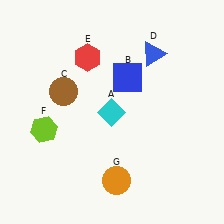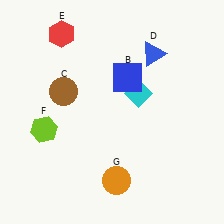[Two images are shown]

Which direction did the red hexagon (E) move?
The red hexagon (E) moved left.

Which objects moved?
The objects that moved are: the cyan diamond (A), the red hexagon (E).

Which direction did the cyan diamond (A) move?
The cyan diamond (A) moved right.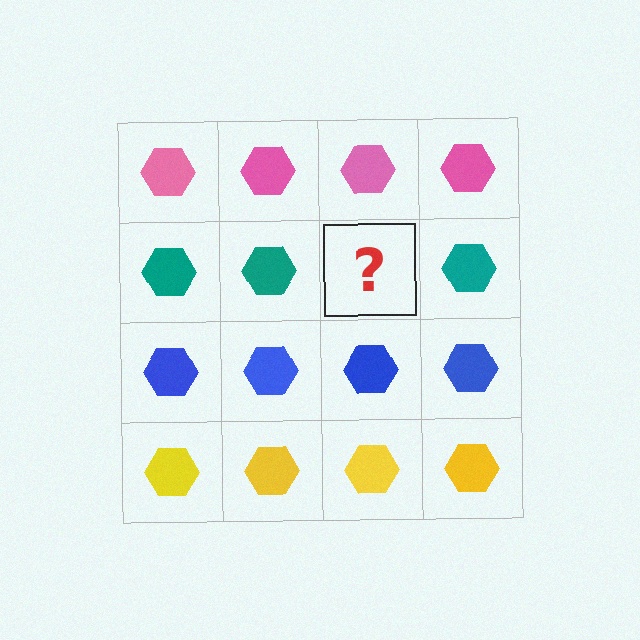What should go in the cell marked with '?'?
The missing cell should contain a teal hexagon.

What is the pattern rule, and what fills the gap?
The rule is that each row has a consistent color. The gap should be filled with a teal hexagon.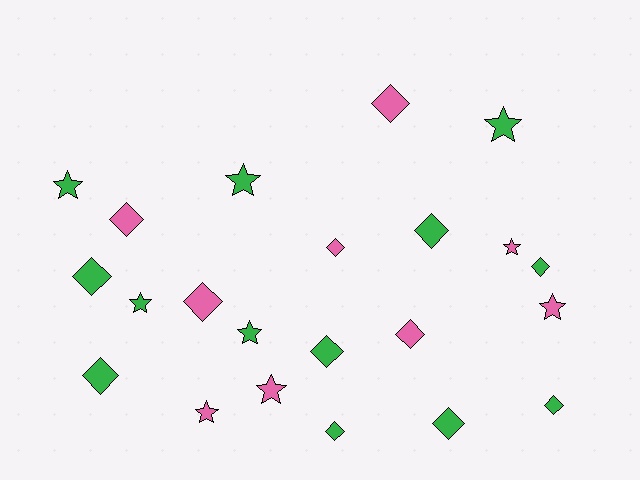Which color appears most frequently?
Green, with 13 objects.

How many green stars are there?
There are 5 green stars.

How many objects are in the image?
There are 22 objects.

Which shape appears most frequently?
Diamond, with 13 objects.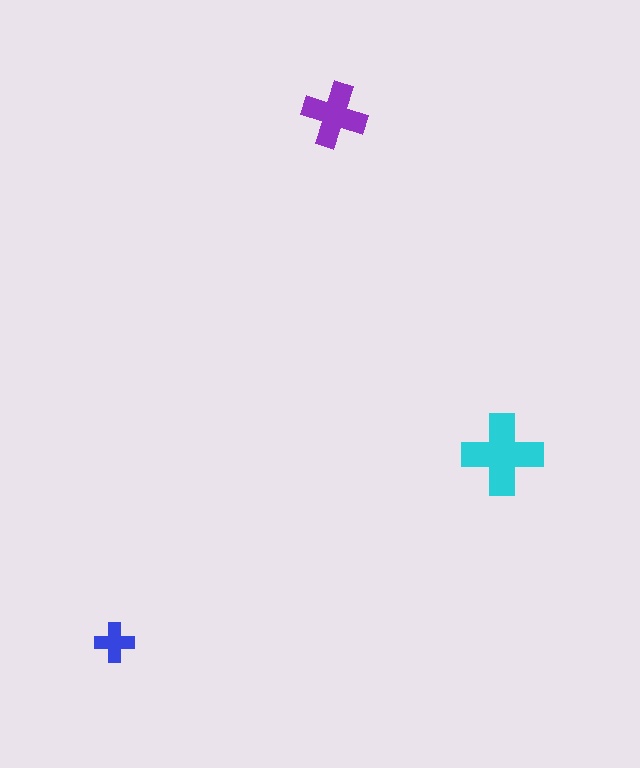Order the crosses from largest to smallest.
the cyan one, the purple one, the blue one.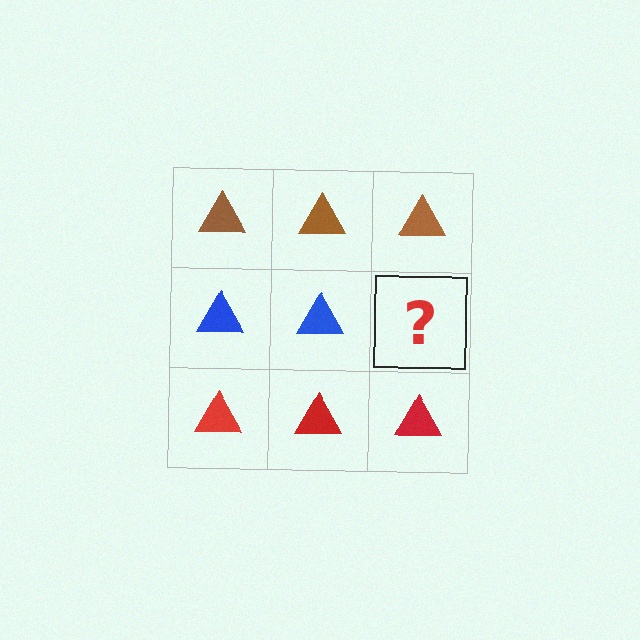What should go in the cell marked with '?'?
The missing cell should contain a blue triangle.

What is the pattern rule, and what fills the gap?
The rule is that each row has a consistent color. The gap should be filled with a blue triangle.